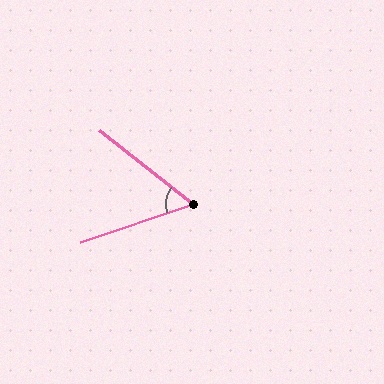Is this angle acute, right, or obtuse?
It is acute.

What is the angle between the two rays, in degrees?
Approximately 57 degrees.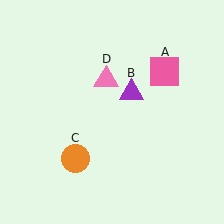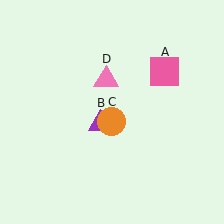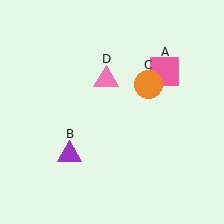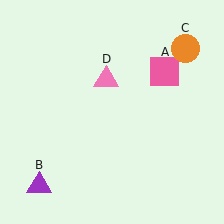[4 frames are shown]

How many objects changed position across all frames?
2 objects changed position: purple triangle (object B), orange circle (object C).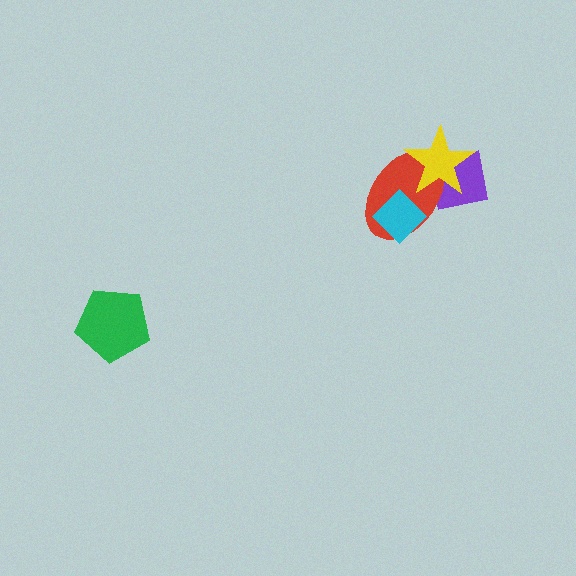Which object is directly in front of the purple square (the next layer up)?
The red ellipse is directly in front of the purple square.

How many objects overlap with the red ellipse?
3 objects overlap with the red ellipse.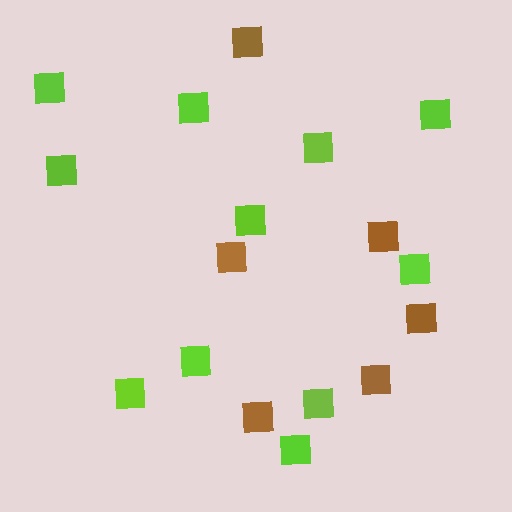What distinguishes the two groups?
There are 2 groups: one group of brown squares (6) and one group of lime squares (11).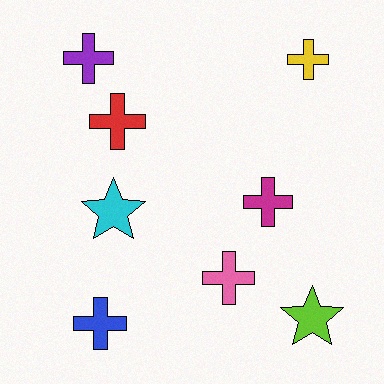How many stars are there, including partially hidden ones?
There are 2 stars.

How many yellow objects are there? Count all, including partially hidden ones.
There is 1 yellow object.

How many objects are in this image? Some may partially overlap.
There are 8 objects.